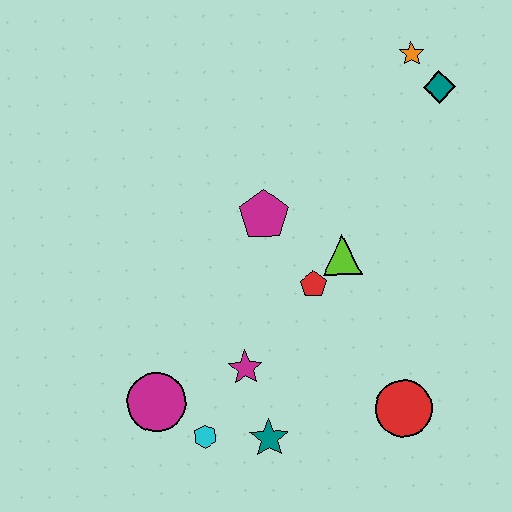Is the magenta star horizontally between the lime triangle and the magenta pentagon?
No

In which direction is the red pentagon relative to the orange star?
The red pentagon is below the orange star.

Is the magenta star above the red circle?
Yes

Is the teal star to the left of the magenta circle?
No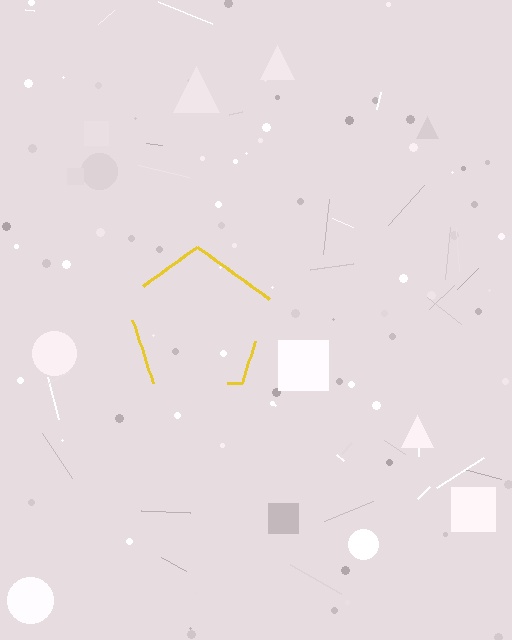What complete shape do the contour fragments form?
The contour fragments form a pentagon.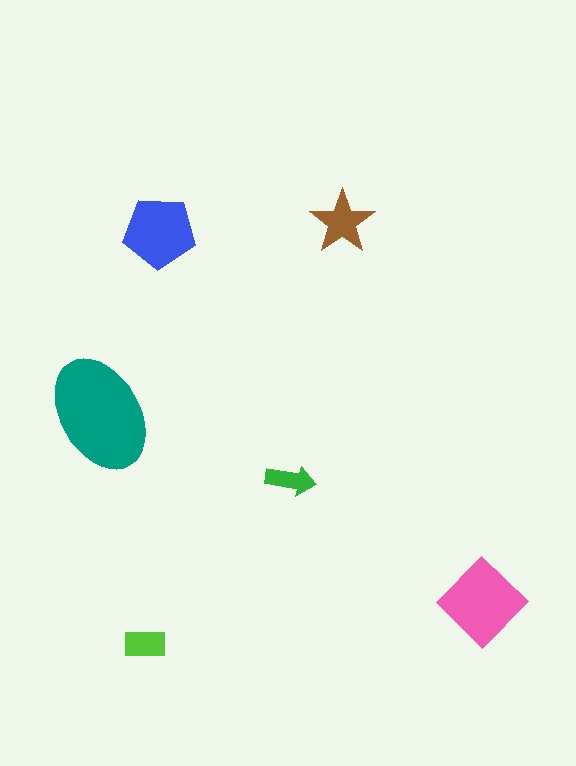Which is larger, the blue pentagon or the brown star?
The blue pentagon.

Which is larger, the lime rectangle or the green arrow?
The lime rectangle.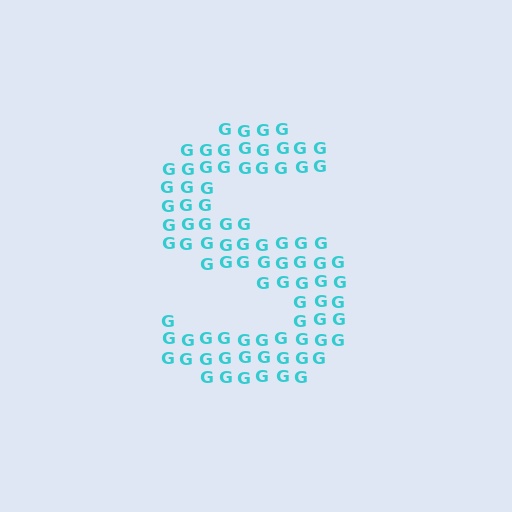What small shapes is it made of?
It is made of small letter G's.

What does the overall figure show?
The overall figure shows the letter S.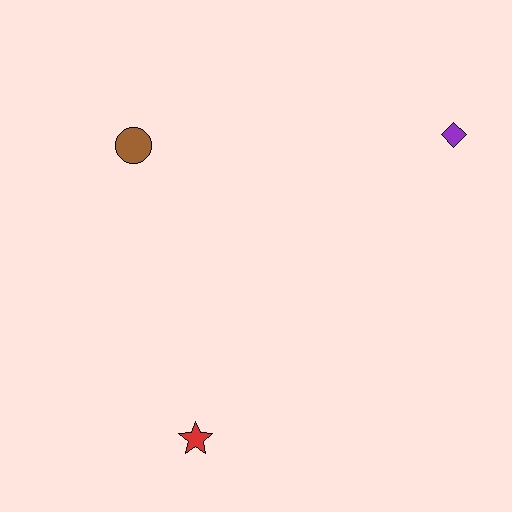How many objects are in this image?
There are 3 objects.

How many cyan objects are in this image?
There are no cyan objects.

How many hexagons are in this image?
There are no hexagons.